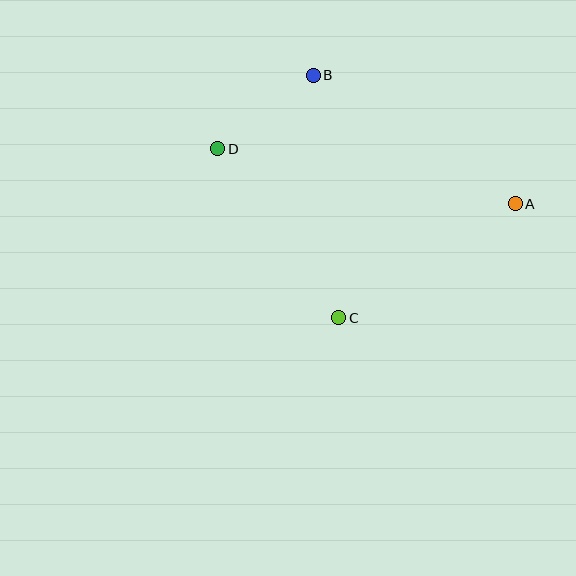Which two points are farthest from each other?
Points A and D are farthest from each other.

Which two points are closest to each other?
Points B and D are closest to each other.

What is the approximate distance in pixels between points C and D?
The distance between C and D is approximately 208 pixels.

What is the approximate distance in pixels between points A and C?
The distance between A and C is approximately 210 pixels.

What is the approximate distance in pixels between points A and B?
The distance between A and B is approximately 239 pixels.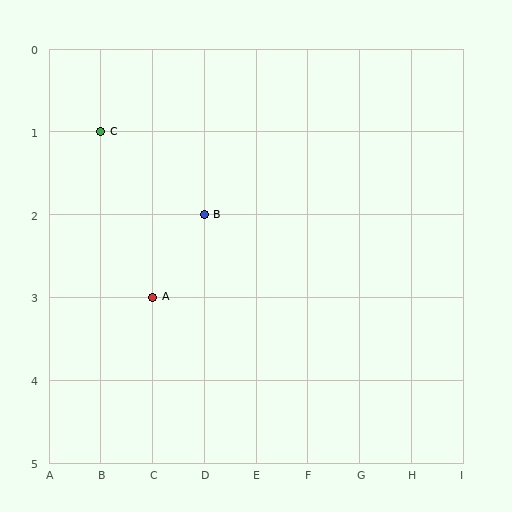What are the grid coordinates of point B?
Point B is at grid coordinates (D, 2).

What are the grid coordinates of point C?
Point C is at grid coordinates (B, 1).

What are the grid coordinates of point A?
Point A is at grid coordinates (C, 3).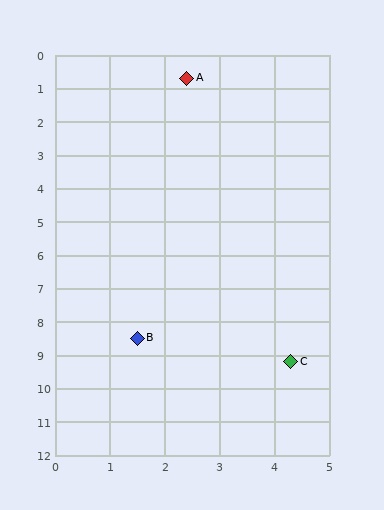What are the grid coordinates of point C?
Point C is at approximately (4.3, 9.2).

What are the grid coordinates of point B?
Point B is at approximately (1.5, 8.5).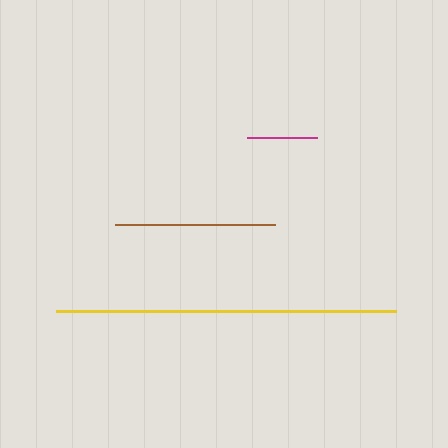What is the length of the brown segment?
The brown segment is approximately 161 pixels long.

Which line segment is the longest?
The yellow line is the longest at approximately 340 pixels.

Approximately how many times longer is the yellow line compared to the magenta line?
The yellow line is approximately 4.8 times the length of the magenta line.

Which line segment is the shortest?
The magenta line is the shortest at approximately 70 pixels.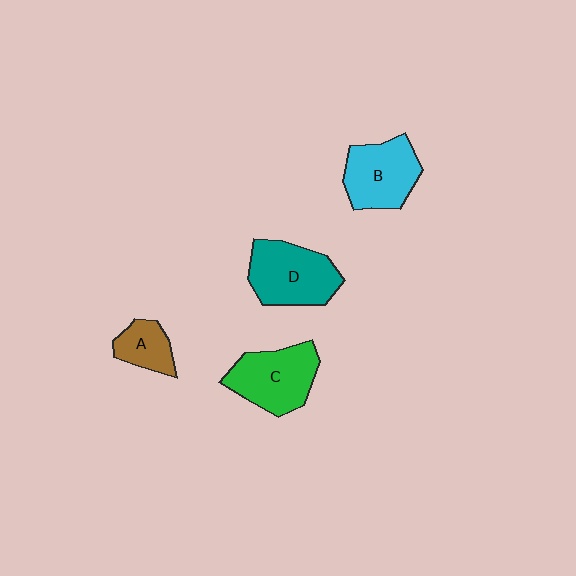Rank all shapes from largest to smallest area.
From largest to smallest: D (teal), C (green), B (cyan), A (brown).